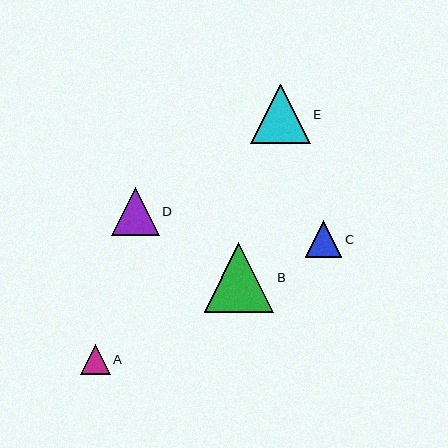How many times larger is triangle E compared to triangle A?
Triangle E is approximately 2.0 times the size of triangle A.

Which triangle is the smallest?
Triangle A is the smallest with a size of approximately 29 pixels.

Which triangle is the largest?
Triangle B is the largest with a size of approximately 69 pixels.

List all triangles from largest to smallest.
From largest to smallest: B, E, D, C, A.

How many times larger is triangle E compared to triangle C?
Triangle E is approximately 1.6 times the size of triangle C.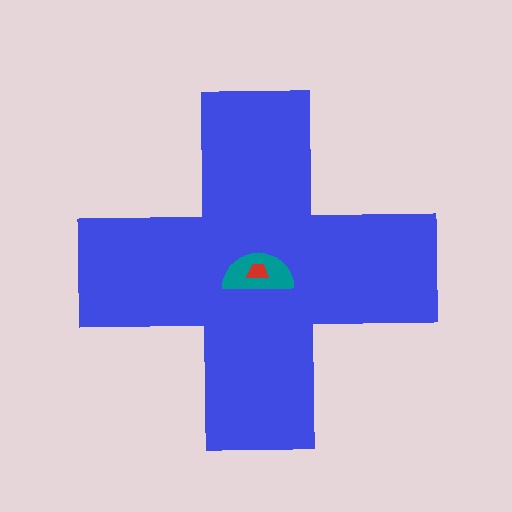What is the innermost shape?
The red trapezoid.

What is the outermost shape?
The blue cross.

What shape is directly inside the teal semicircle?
The red trapezoid.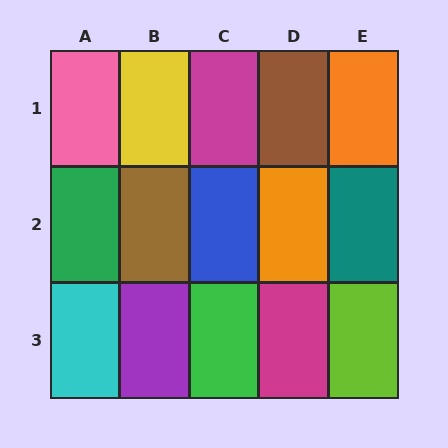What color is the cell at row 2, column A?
Green.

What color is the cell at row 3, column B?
Purple.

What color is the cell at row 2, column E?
Teal.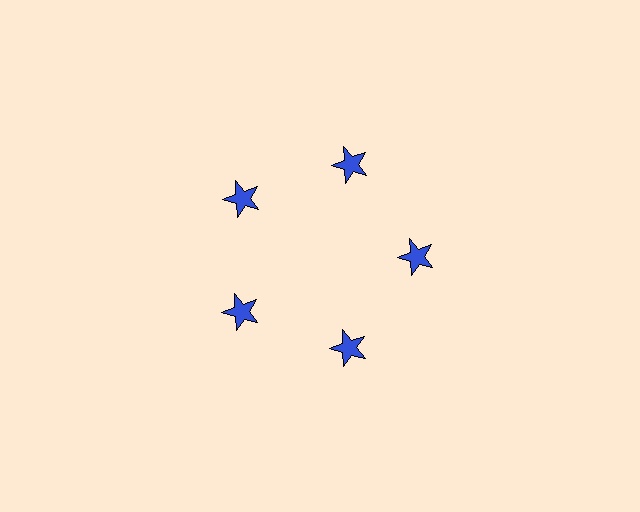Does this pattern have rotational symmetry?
Yes, this pattern has 5-fold rotational symmetry. It looks the same after rotating 72 degrees around the center.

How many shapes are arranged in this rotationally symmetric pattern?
There are 5 shapes, arranged in 5 groups of 1.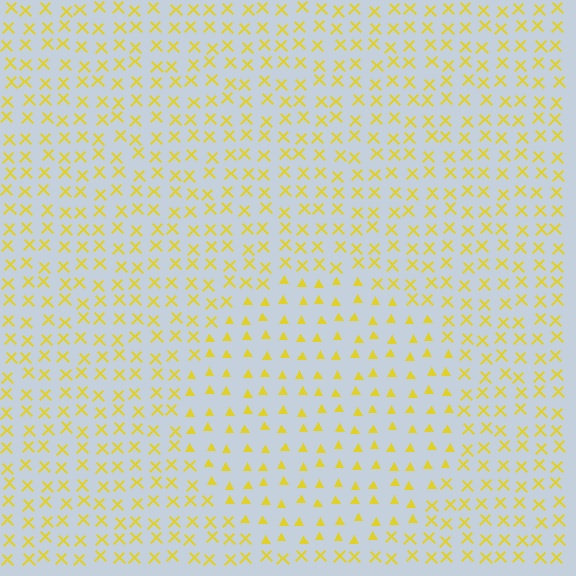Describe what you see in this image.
The image is filled with small yellow elements arranged in a uniform grid. A circle-shaped region contains triangles, while the surrounding area contains X marks. The boundary is defined purely by the change in element shape.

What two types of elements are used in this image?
The image uses triangles inside the circle region and X marks outside it.